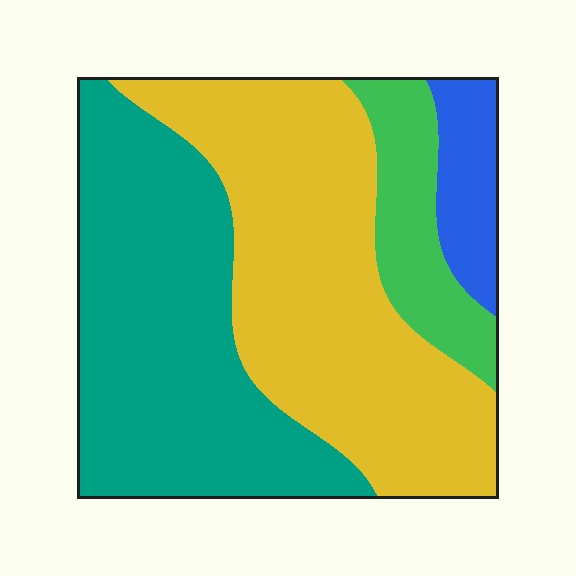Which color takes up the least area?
Blue, at roughly 5%.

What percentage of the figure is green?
Green covers 12% of the figure.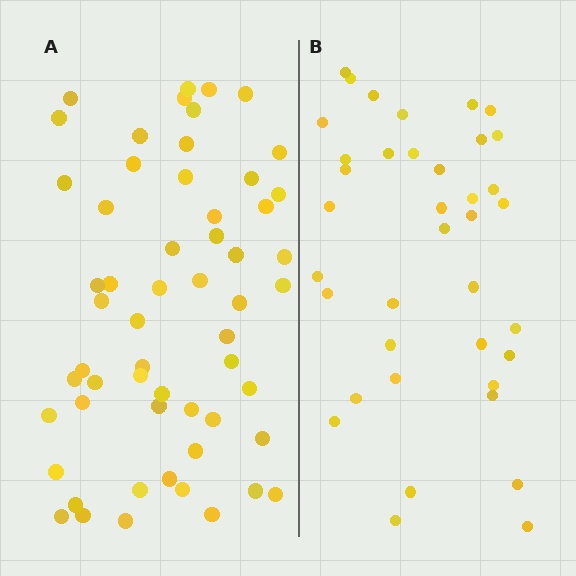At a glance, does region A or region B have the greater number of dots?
Region A (the left region) has more dots.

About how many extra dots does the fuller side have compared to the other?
Region A has approximately 20 more dots than region B.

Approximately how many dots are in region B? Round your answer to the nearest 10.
About 40 dots. (The exact count is 38, which rounds to 40.)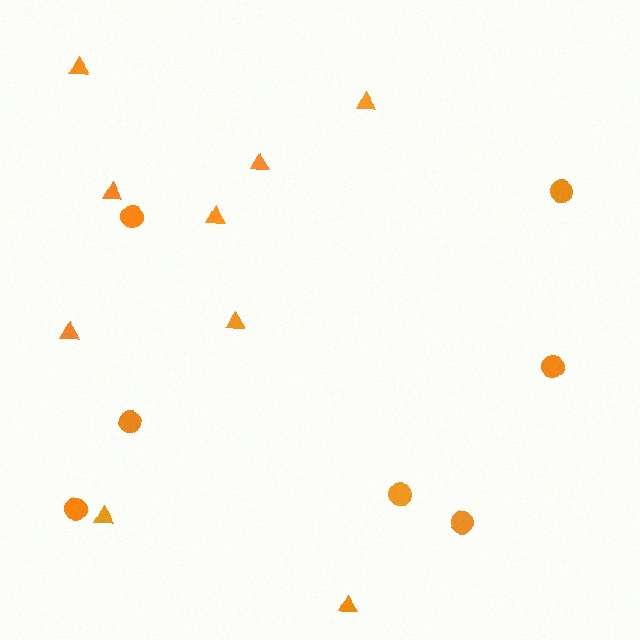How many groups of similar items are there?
There are 2 groups: one group of circles (7) and one group of triangles (9).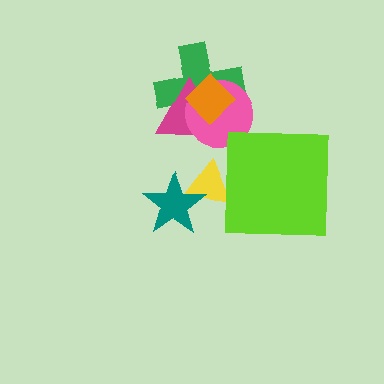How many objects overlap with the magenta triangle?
3 objects overlap with the magenta triangle.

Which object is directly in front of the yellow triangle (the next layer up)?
The teal star is directly in front of the yellow triangle.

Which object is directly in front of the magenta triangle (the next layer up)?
The pink circle is directly in front of the magenta triangle.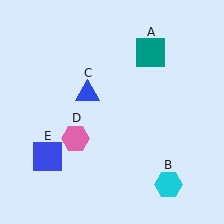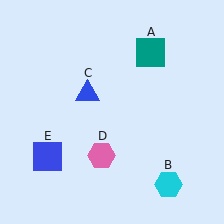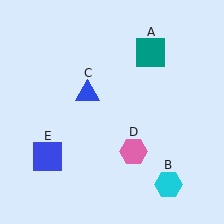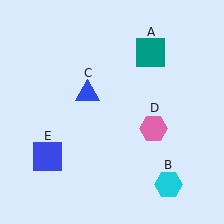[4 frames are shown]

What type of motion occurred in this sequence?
The pink hexagon (object D) rotated counterclockwise around the center of the scene.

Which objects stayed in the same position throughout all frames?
Teal square (object A) and cyan hexagon (object B) and blue triangle (object C) and blue square (object E) remained stationary.